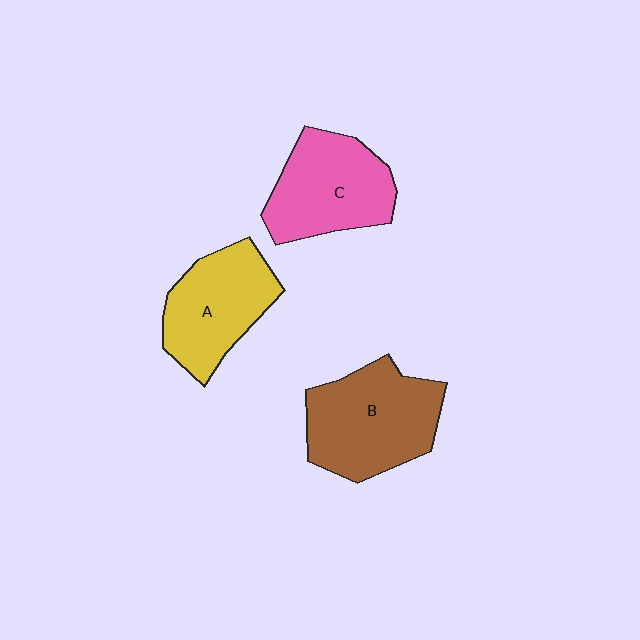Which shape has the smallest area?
Shape A (yellow).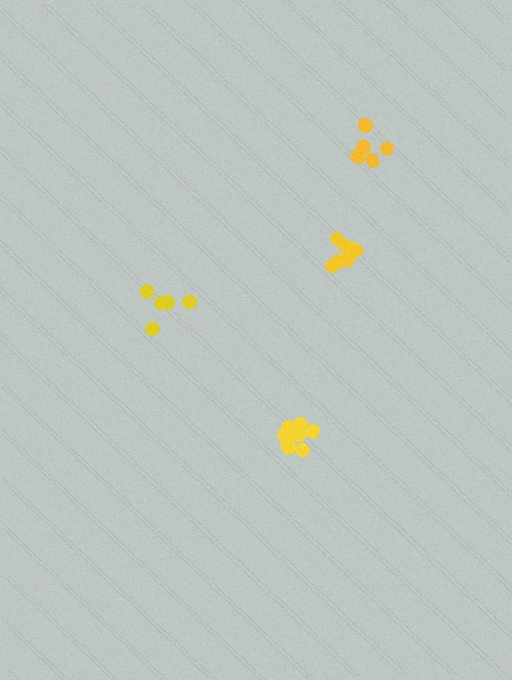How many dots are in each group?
Group 1: 7 dots, Group 2: 5 dots, Group 3: 10 dots, Group 4: 5 dots (27 total).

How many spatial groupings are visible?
There are 4 spatial groupings.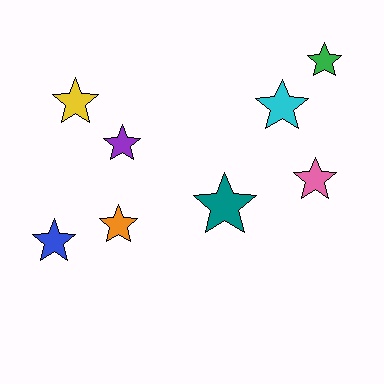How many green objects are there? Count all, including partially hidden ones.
There is 1 green object.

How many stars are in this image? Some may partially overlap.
There are 8 stars.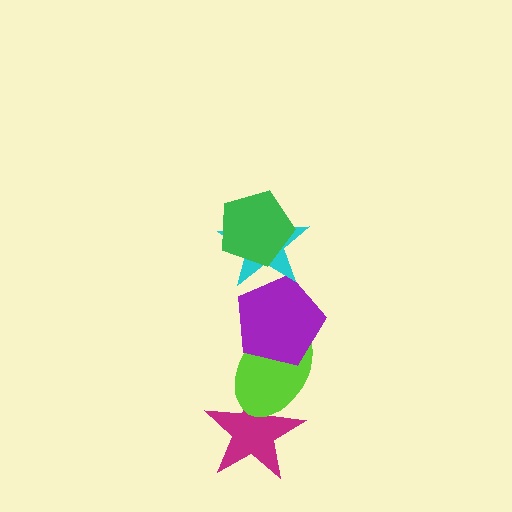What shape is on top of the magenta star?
The lime ellipse is on top of the magenta star.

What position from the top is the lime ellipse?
The lime ellipse is 4th from the top.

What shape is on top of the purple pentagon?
The cyan star is on top of the purple pentagon.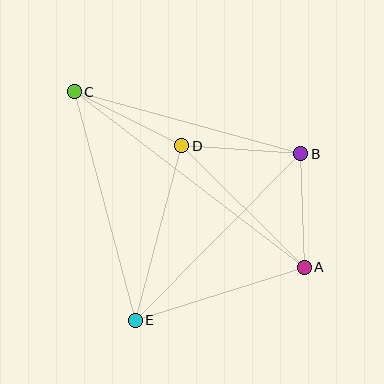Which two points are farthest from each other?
Points A and C are farthest from each other.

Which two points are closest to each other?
Points A and B are closest to each other.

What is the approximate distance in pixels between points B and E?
The distance between B and E is approximately 235 pixels.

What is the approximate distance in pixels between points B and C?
The distance between B and C is approximately 235 pixels.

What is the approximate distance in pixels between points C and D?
The distance between C and D is approximately 120 pixels.